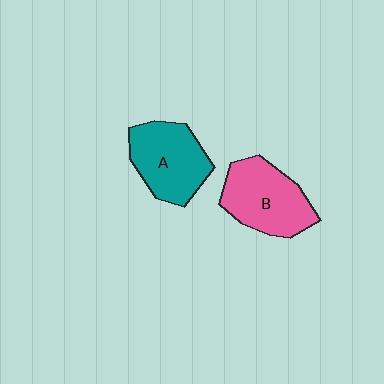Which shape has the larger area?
Shape B (pink).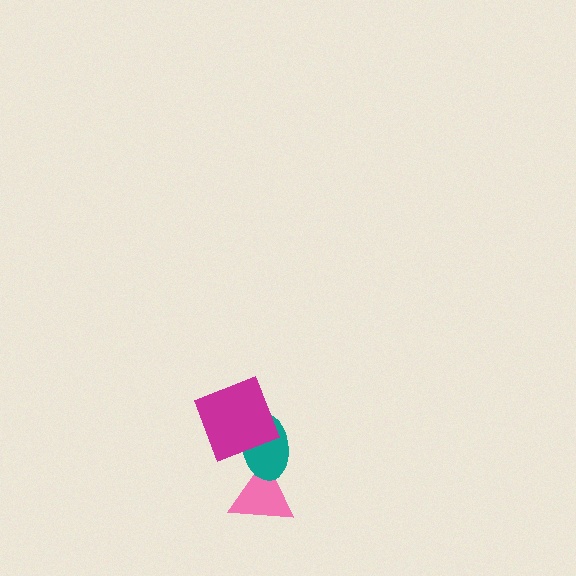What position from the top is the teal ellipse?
The teal ellipse is 2nd from the top.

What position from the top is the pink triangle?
The pink triangle is 3rd from the top.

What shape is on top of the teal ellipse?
The magenta square is on top of the teal ellipse.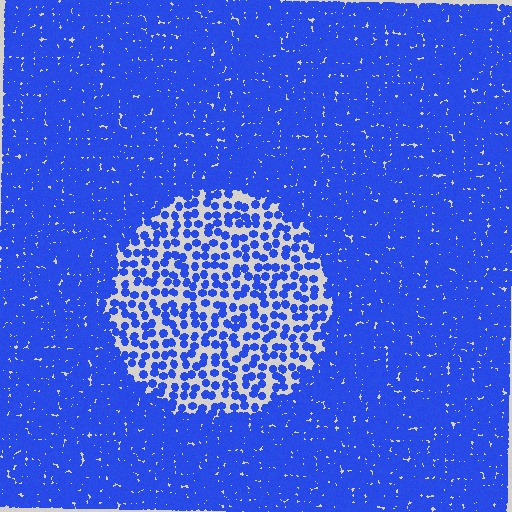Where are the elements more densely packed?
The elements are more densely packed outside the circle boundary.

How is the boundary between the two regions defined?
The boundary is defined by a change in element density (approximately 2.6x ratio). All elements are the same color, size, and shape.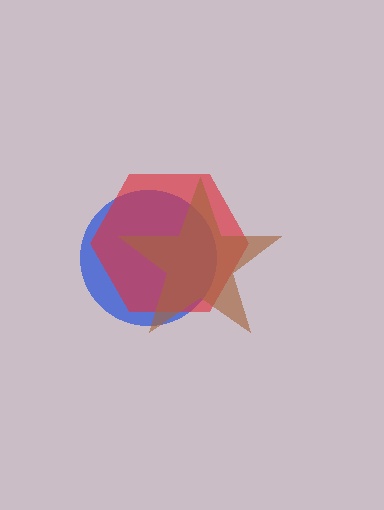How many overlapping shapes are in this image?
There are 3 overlapping shapes in the image.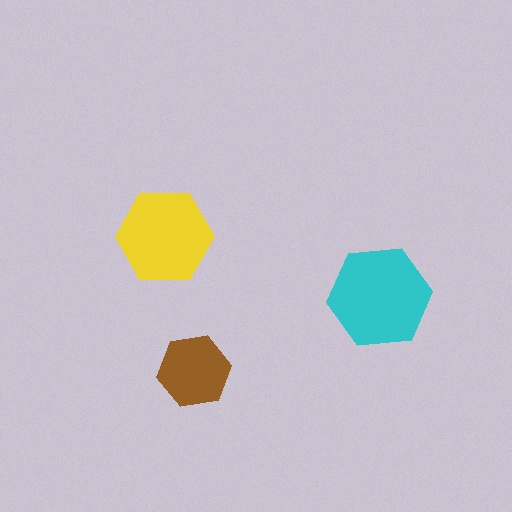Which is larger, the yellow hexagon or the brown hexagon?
The yellow one.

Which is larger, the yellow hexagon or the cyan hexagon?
The cyan one.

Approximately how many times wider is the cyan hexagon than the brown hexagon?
About 1.5 times wider.